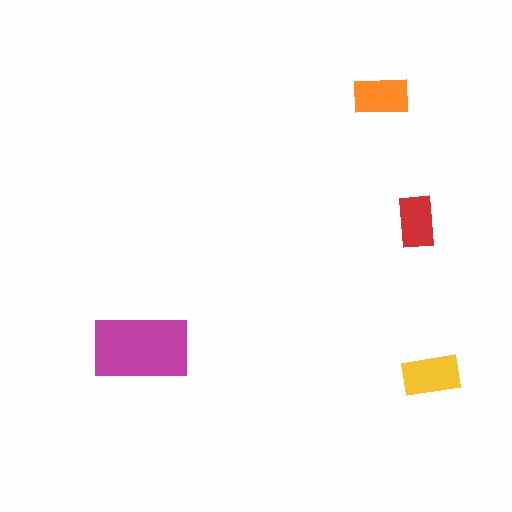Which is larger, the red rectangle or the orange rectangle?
The orange one.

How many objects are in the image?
There are 4 objects in the image.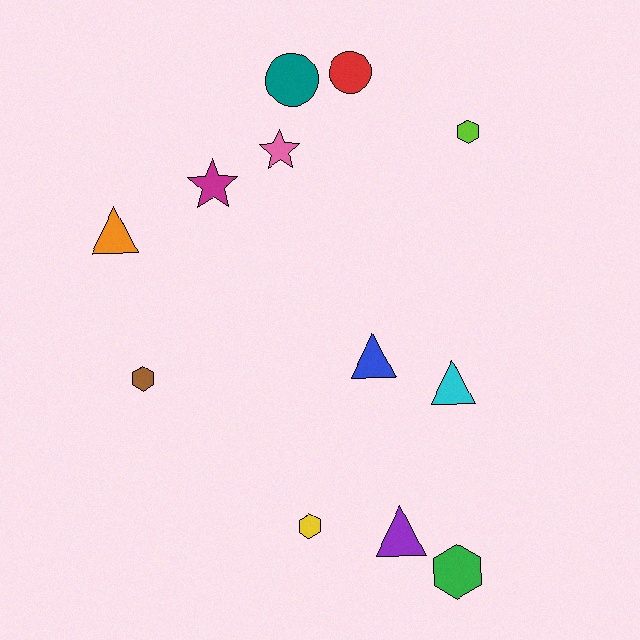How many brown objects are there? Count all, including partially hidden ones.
There is 1 brown object.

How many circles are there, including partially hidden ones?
There are 2 circles.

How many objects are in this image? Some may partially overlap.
There are 12 objects.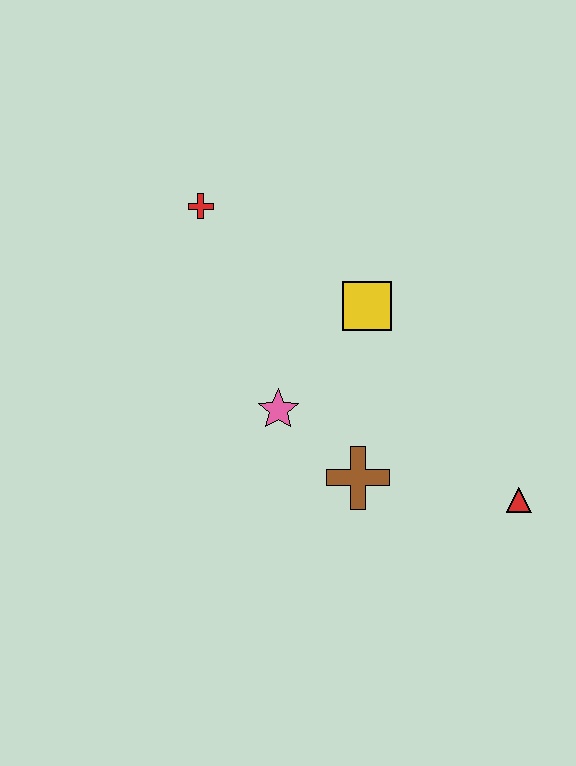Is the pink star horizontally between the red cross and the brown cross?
Yes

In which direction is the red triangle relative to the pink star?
The red triangle is to the right of the pink star.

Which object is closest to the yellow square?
The pink star is closest to the yellow square.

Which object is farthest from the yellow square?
The red triangle is farthest from the yellow square.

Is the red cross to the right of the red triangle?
No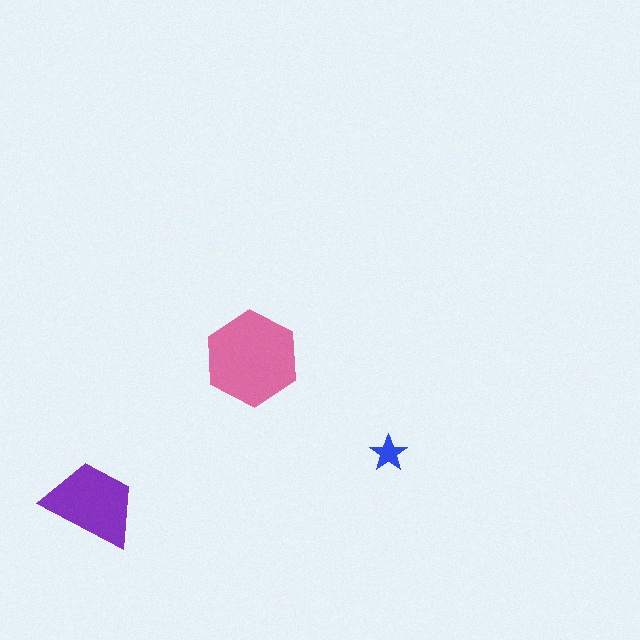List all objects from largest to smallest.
The pink hexagon, the purple trapezoid, the blue star.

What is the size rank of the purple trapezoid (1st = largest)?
2nd.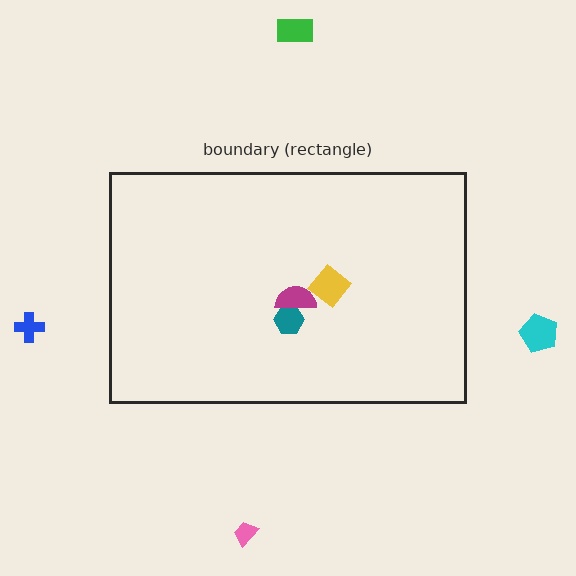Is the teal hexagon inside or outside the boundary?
Inside.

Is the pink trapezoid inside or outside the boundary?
Outside.